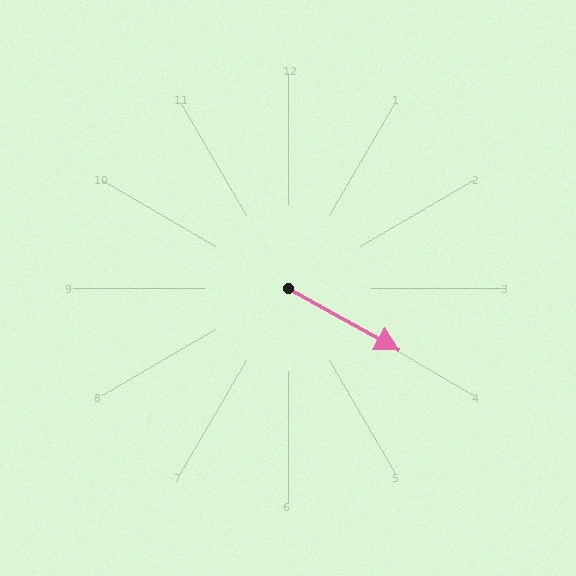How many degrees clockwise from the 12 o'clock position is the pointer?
Approximately 119 degrees.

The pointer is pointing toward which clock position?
Roughly 4 o'clock.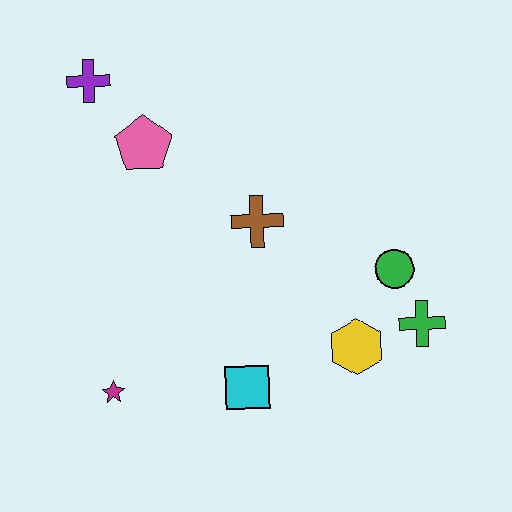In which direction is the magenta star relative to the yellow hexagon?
The magenta star is to the left of the yellow hexagon.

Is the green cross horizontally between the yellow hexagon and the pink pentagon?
No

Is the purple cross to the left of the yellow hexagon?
Yes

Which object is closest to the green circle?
The green cross is closest to the green circle.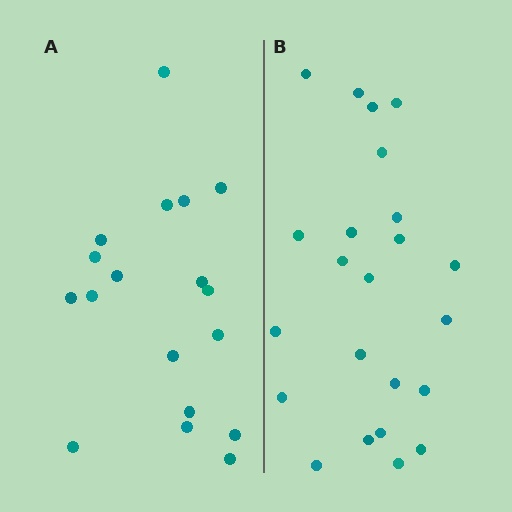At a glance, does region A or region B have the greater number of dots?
Region B (the right region) has more dots.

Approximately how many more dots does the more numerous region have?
Region B has about 5 more dots than region A.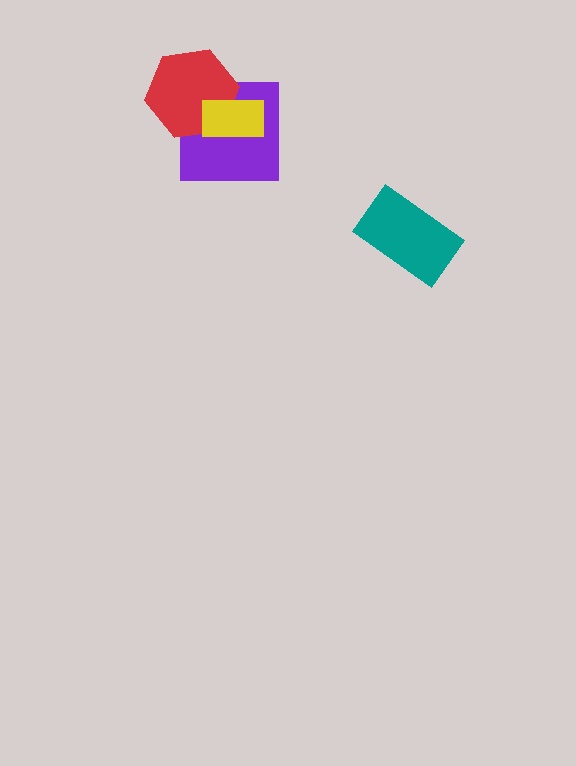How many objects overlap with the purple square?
2 objects overlap with the purple square.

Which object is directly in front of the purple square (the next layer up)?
The red hexagon is directly in front of the purple square.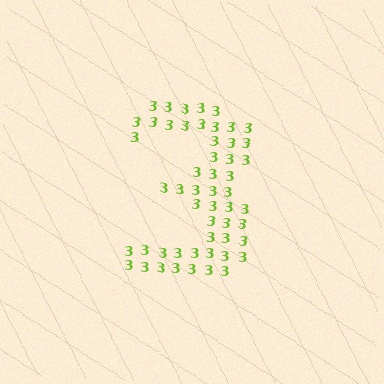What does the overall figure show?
The overall figure shows the digit 3.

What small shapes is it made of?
It is made of small digit 3's.